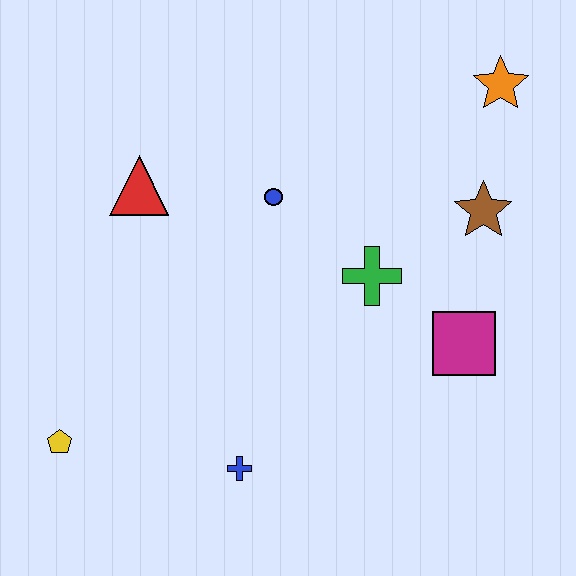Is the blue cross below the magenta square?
Yes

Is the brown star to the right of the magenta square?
Yes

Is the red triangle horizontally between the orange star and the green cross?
No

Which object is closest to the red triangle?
The blue circle is closest to the red triangle.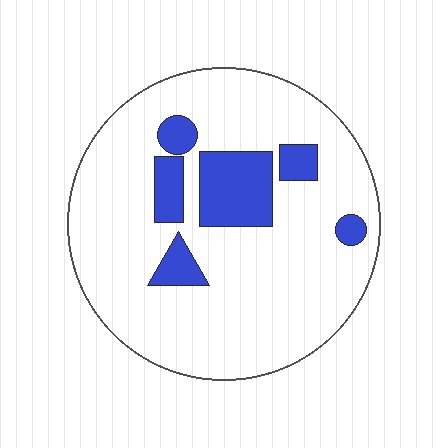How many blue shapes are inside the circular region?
6.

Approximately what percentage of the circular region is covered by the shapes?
Approximately 15%.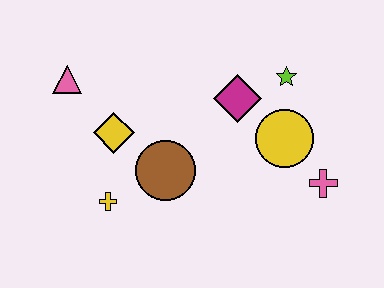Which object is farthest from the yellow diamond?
The pink cross is farthest from the yellow diamond.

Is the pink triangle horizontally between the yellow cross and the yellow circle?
No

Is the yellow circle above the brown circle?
Yes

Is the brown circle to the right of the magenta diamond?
No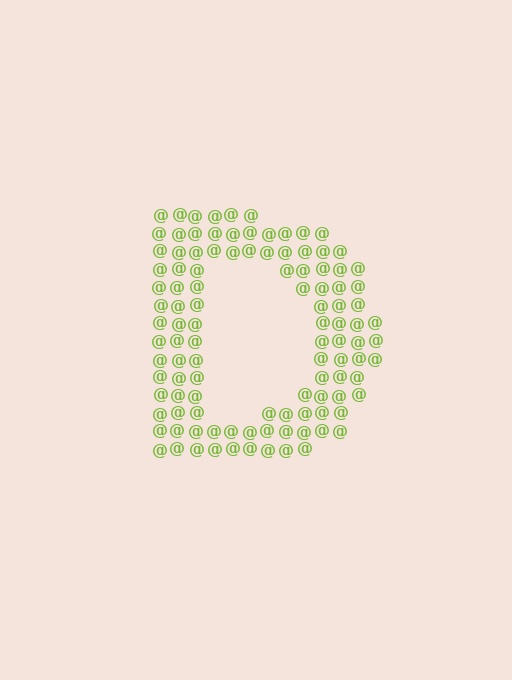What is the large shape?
The large shape is the letter D.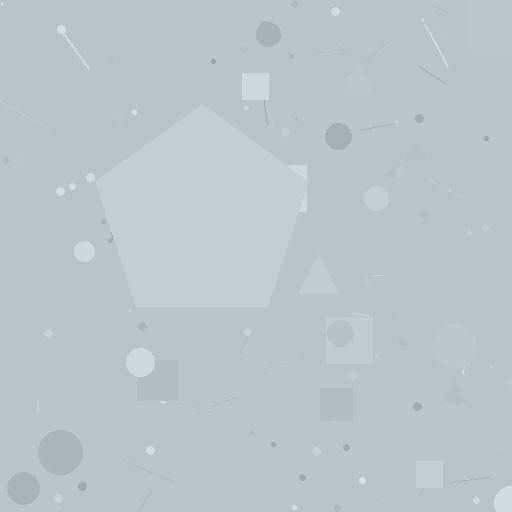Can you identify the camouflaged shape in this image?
The camouflaged shape is a pentagon.